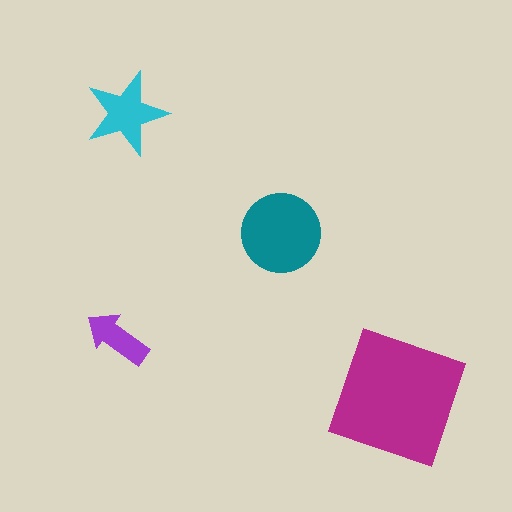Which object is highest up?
The cyan star is topmost.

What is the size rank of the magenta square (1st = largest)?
1st.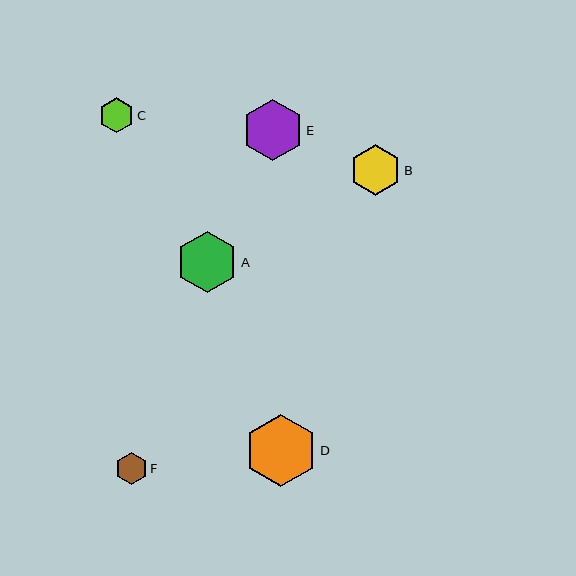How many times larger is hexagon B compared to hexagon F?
Hexagon B is approximately 1.6 times the size of hexagon F.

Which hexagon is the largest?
Hexagon D is the largest with a size of approximately 73 pixels.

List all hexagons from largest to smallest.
From largest to smallest: D, A, E, B, C, F.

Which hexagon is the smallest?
Hexagon F is the smallest with a size of approximately 32 pixels.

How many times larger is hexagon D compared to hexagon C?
Hexagon D is approximately 2.1 times the size of hexagon C.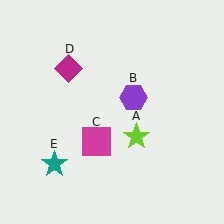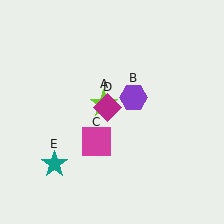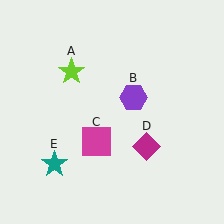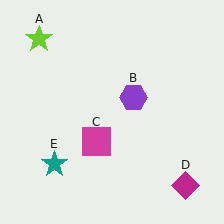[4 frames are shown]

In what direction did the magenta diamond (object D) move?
The magenta diamond (object D) moved down and to the right.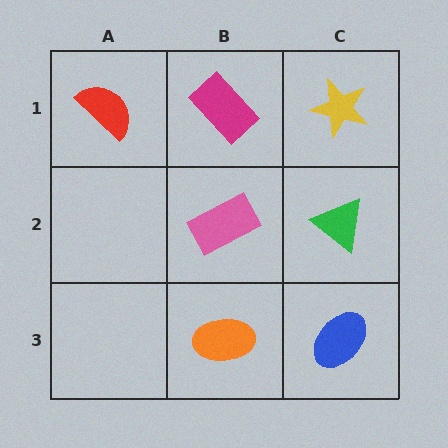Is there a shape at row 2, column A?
No, that cell is empty.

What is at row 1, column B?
A magenta rectangle.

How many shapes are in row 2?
2 shapes.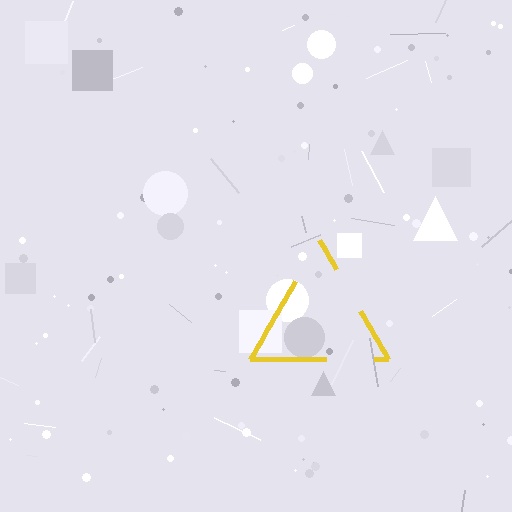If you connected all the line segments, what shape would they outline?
They would outline a triangle.